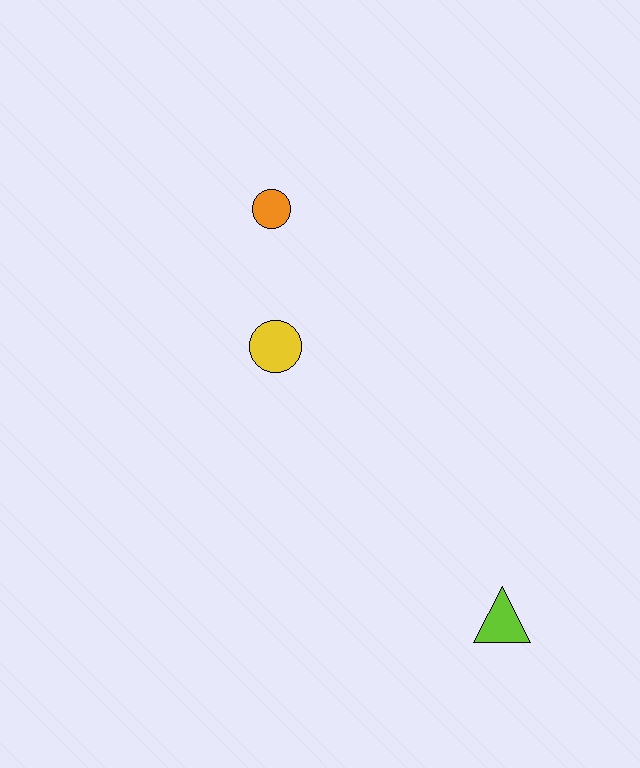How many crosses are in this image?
There are no crosses.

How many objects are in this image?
There are 3 objects.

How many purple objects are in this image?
There are no purple objects.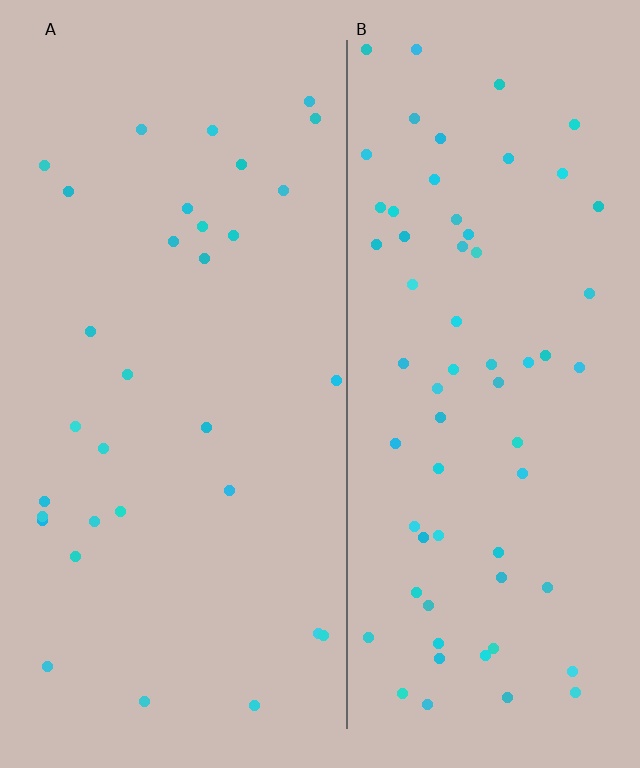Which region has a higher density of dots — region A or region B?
B (the right).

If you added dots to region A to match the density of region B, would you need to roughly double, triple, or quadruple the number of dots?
Approximately double.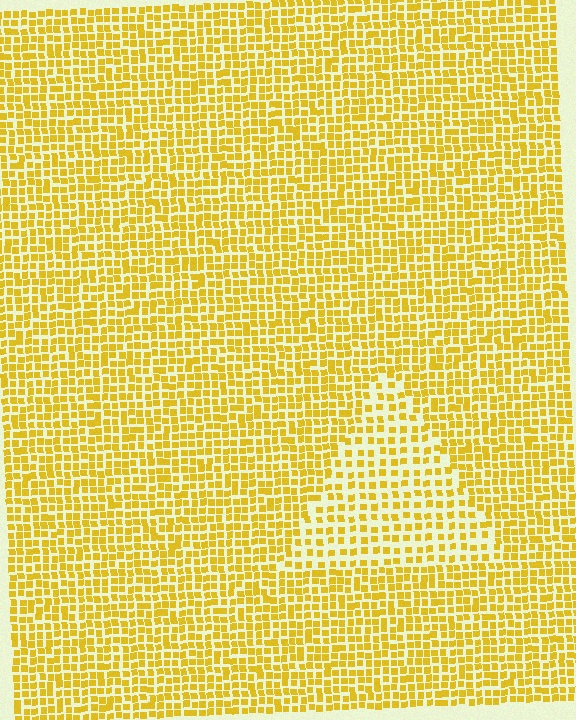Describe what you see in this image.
The image contains small yellow elements arranged at two different densities. A triangle-shaped region is visible where the elements are less densely packed than the surrounding area.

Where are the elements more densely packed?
The elements are more densely packed outside the triangle boundary.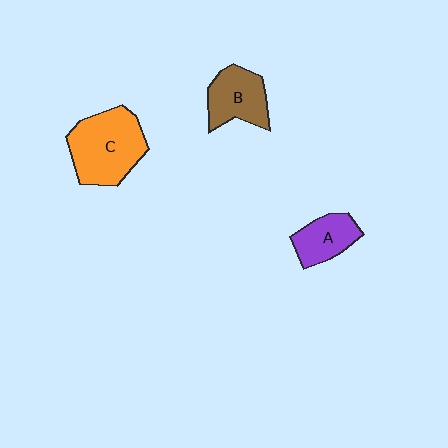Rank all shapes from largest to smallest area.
From largest to smallest: C (orange), B (brown), A (purple).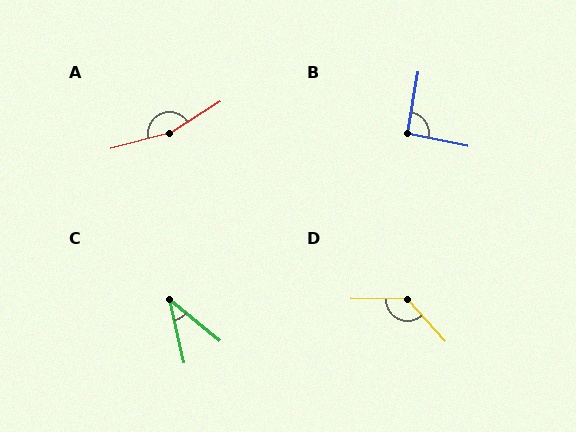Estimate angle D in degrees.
Approximately 132 degrees.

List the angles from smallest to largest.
C (38°), B (92°), D (132°), A (162°).